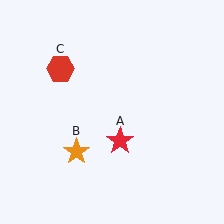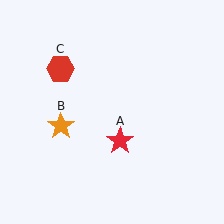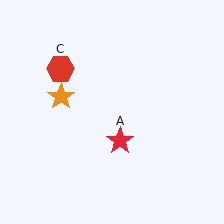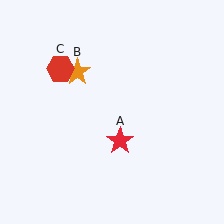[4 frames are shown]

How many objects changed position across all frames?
1 object changed position: orange star (object B).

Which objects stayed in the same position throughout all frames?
Red star (object A) and red hexagon (object C) remained stationary.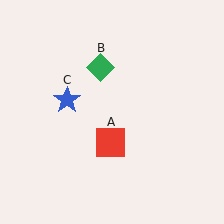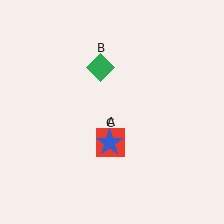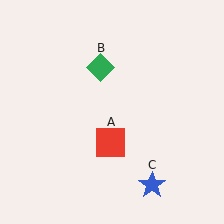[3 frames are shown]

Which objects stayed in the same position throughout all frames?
Red square (object A) and green diamond (object B) remained stationary.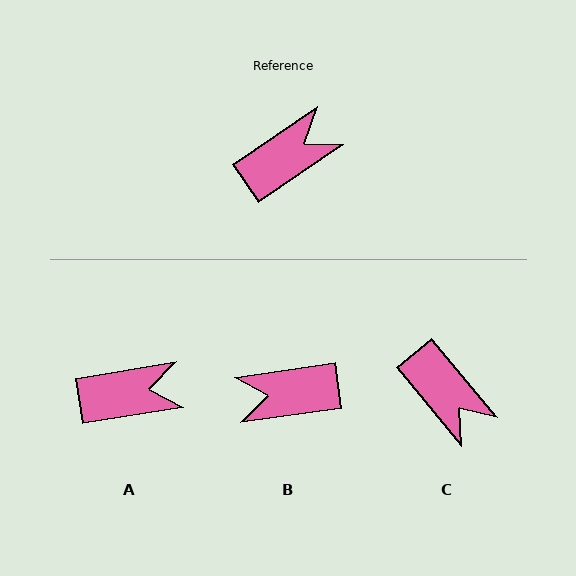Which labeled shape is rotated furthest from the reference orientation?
B, about 154 degrees away.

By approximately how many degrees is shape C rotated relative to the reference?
Approximately 85 degrees clockwise.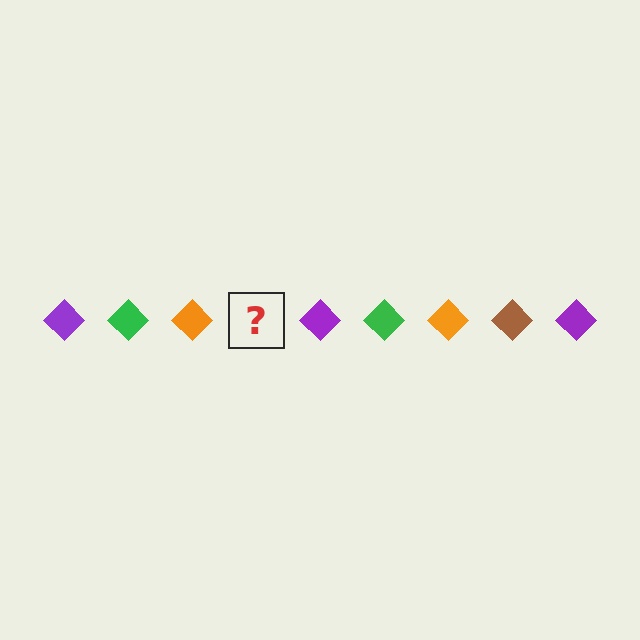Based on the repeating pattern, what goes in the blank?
The blank should be a brown diamond.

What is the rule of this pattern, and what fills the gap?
The rule is that the pattern cycles through purple, green, orange, brown diamonds. The gap should be filled with a brown diamond.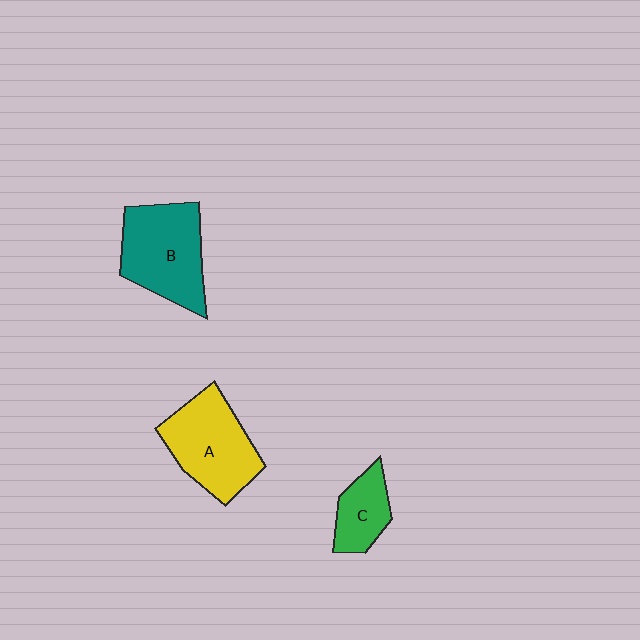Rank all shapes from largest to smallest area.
From largest to smallest: B (teal), A (yellow), C (green).